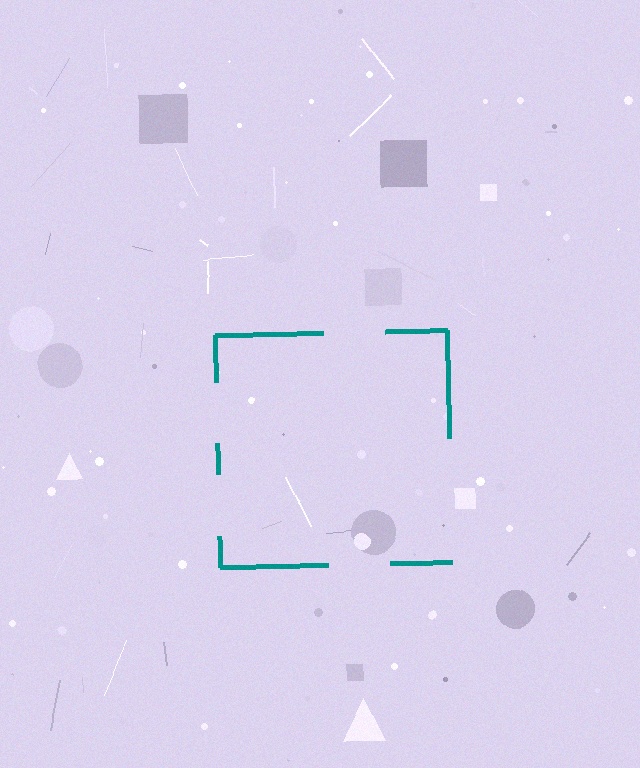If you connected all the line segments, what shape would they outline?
They would outline a square.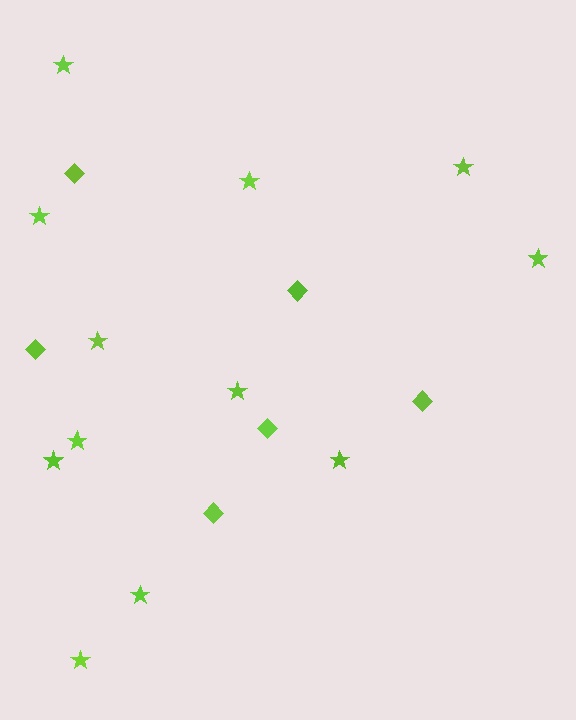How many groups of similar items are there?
There are 2 groups: one group of stars (12) and one group of diamonds (6).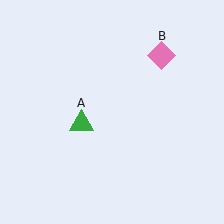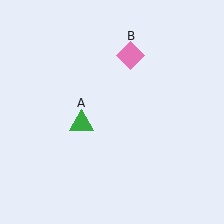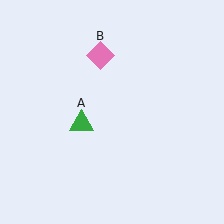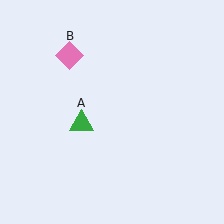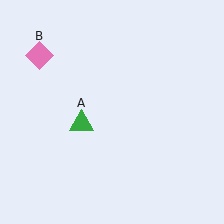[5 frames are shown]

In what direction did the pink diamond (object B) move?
The pink diamond (object B) moved left.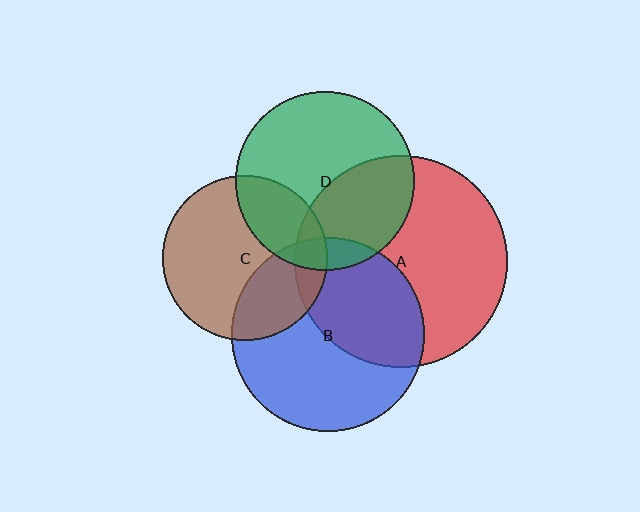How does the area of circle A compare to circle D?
Approximately 1.4 times.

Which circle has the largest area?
Circle A (red).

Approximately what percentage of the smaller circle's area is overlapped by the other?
Approximately 10%.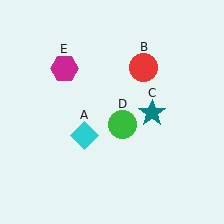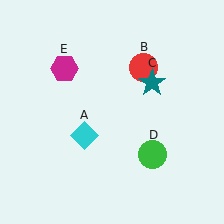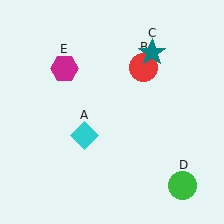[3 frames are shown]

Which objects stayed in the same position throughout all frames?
Cyan diamond (object A) and red circle (object B) and magenta hexagon (object E) remained stationary.